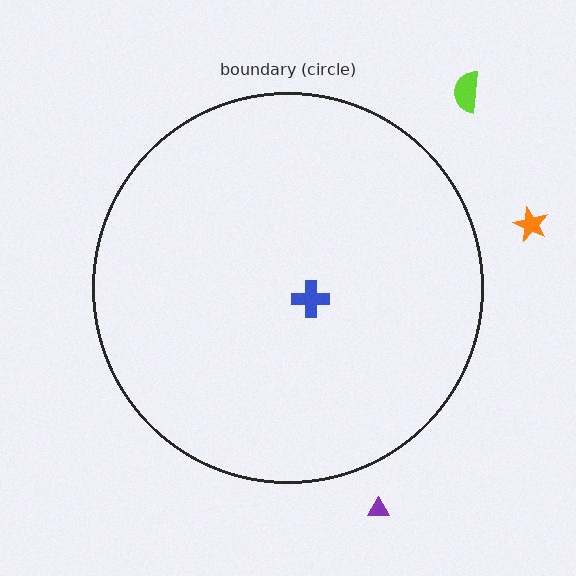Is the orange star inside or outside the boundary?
Outside.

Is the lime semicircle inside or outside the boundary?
Outside.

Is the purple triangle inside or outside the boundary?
Outside.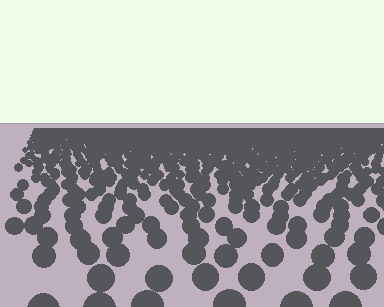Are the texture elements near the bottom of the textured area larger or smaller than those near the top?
Larger. Near the bottom, elements are closer to the viewer and appear at a bigger on-screen size.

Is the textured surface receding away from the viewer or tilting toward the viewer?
The surface is receding away from the viewer. Texture elements get smaller and denser toward the top.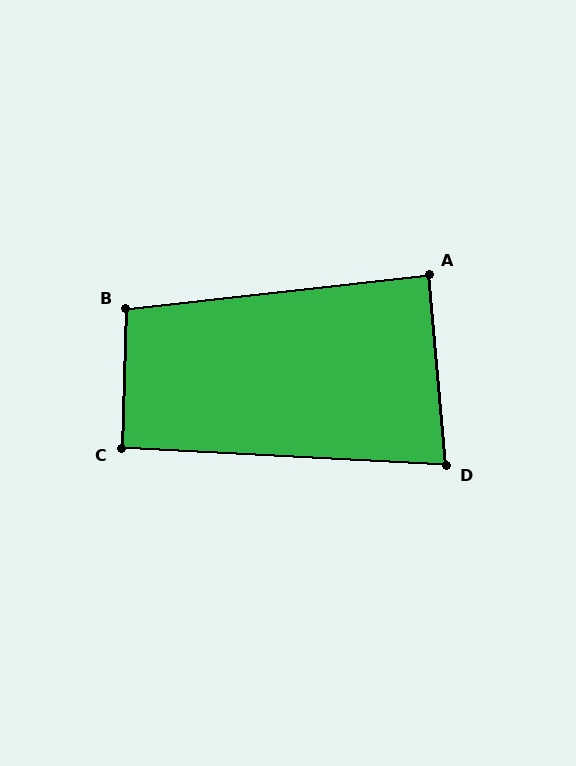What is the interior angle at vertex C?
Approximately 91 degrees (approximately right).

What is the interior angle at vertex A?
Approximately 89 degrees (approximately right).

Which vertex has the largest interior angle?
B, at approximately 98 degrees.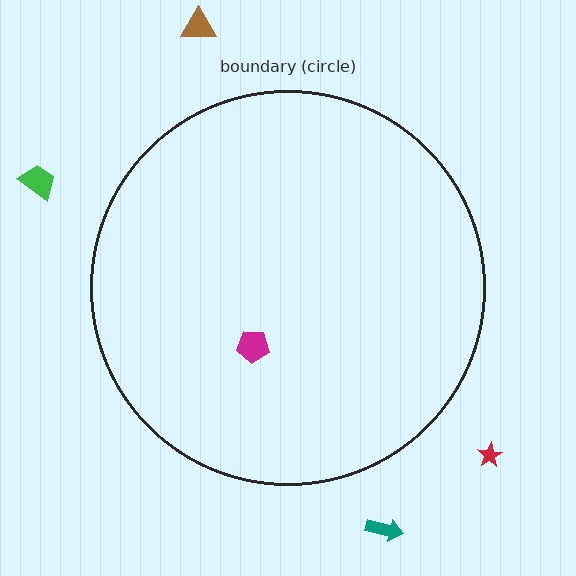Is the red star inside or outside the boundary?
Outside.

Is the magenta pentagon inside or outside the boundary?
Inside.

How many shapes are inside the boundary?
1 inside, 4 outside.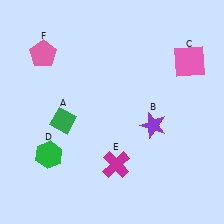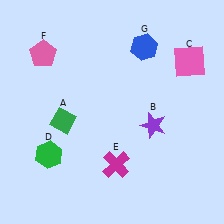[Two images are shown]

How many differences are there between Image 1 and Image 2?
There is 1 difference between the two images.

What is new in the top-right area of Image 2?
A blue hexagon (G) was added in the top-right area of Image 2.